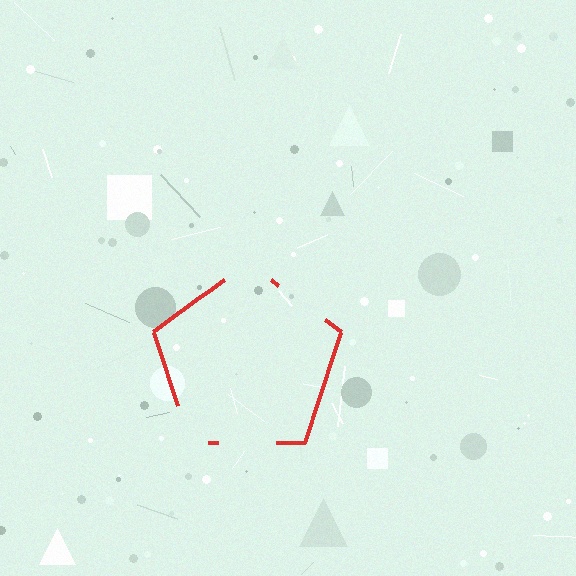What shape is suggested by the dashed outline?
The dashed outline suggests a pentagon.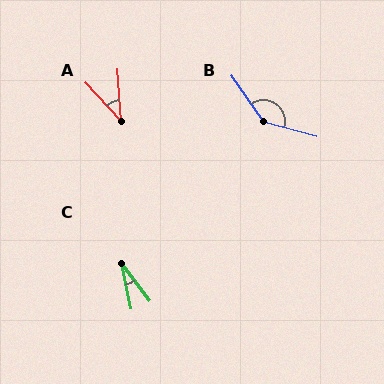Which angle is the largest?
B, at approximately 140 degrees.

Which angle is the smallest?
C, at approximately 25 degrees.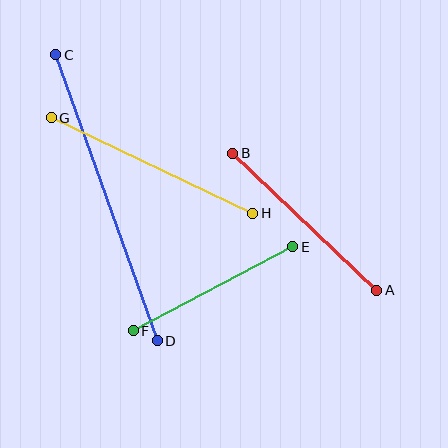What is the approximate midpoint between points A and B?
The midpoint is at approximately (305, 222) pixels.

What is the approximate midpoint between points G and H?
The midpoint is at approximately (152, 165) pixels.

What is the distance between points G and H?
The distance is approximately 223 pixels.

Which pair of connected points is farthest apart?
Points C and D are farthest apart.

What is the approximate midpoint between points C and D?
The midpoint is at approximately (107, 198) pixels.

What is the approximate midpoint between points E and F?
The midpoint is at approximately (213, 289) pixels.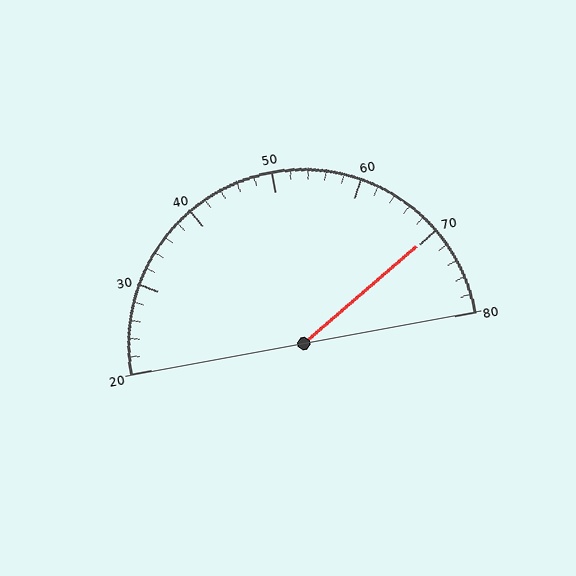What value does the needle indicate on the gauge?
The needle indicates approximately 70.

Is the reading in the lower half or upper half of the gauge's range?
The reading is in the upper half of the range (20 to 80).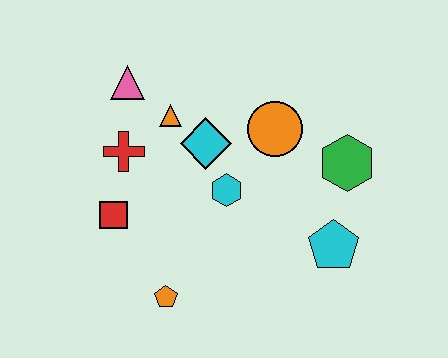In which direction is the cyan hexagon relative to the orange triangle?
The cyan hexagon is below the orange triangle.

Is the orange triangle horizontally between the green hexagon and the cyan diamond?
No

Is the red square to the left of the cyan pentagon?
Yes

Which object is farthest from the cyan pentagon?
The pink triangle is farthest from the cyan pentagon.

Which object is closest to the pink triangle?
The orange triangle is closest to the pink triangle.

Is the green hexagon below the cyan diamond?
Yes